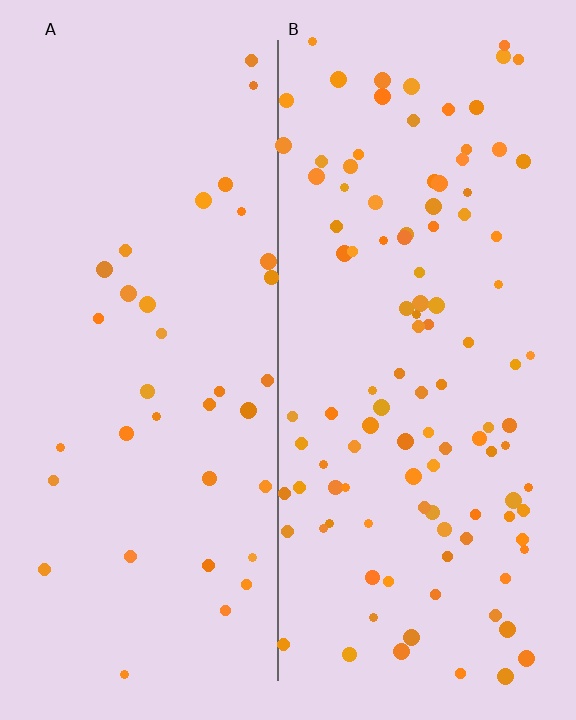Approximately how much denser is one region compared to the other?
Approximately 3.0× — region B over region A.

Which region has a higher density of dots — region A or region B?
B (the right).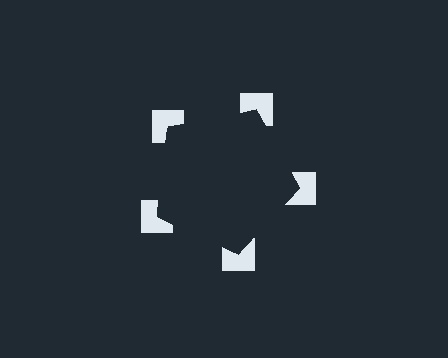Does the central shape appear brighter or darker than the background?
It typically appears slightly darker than the background, even though no actual brightness change is drawn.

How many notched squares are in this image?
There are 5 — one at each vertex of the illusory pentagon.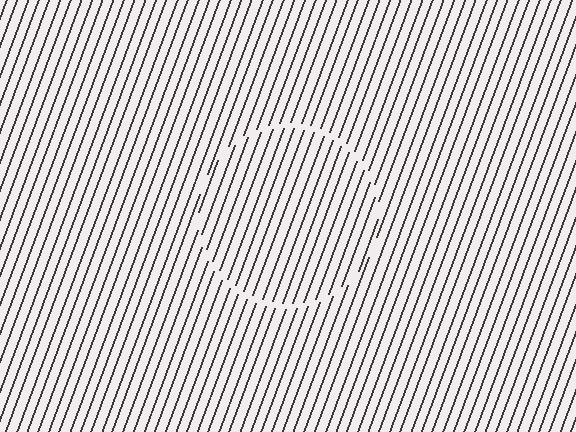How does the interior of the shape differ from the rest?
The interior of the shape contains the same grating, shifted by half a period — the contour is defined by the phase discontinuity where line-ends from the inner and outer gratings abut.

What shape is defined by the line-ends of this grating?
An illusory circle. The interior of the shape contains the same grating, shifted by half a period — the contour is defined by the phase discontinuity where line-ends from the inner and outer gratings abut.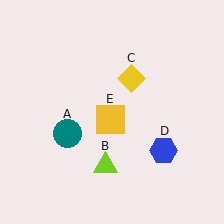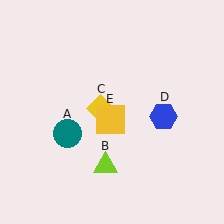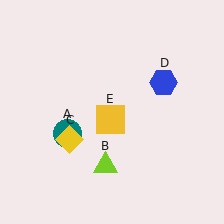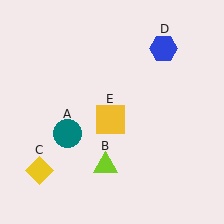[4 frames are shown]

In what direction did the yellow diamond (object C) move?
The yellow diamond (object C) moved down and to the left.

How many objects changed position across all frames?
2 objects changed position: yellow diamond (object C), blue hexagon (object D).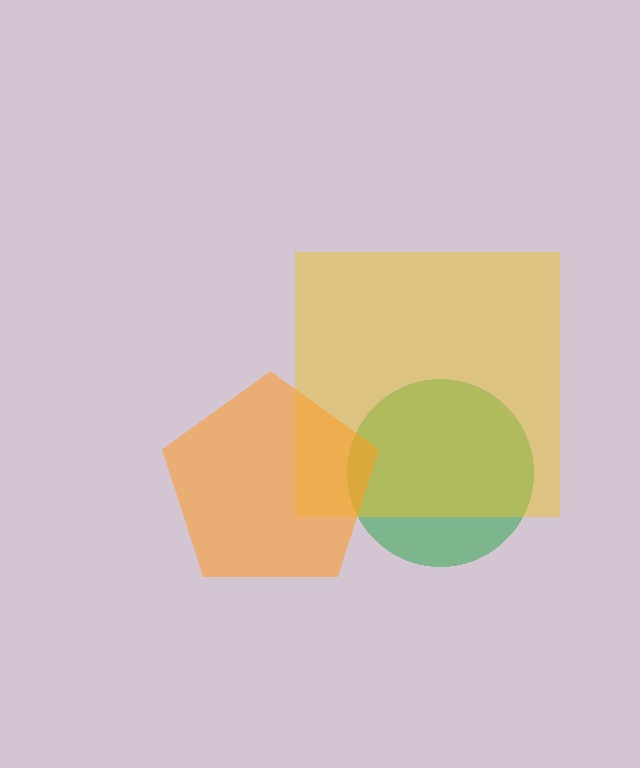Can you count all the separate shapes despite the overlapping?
Yes, there are 3 separate shapes.